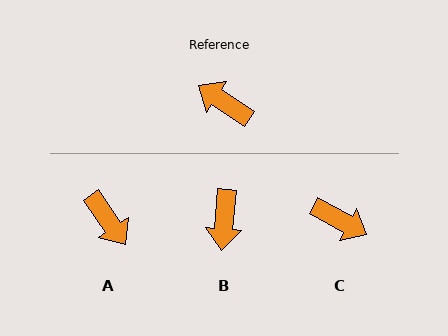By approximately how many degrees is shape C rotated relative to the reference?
Approximately 174 degrees clockwise.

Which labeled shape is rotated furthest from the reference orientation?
C, about 174 degrees away.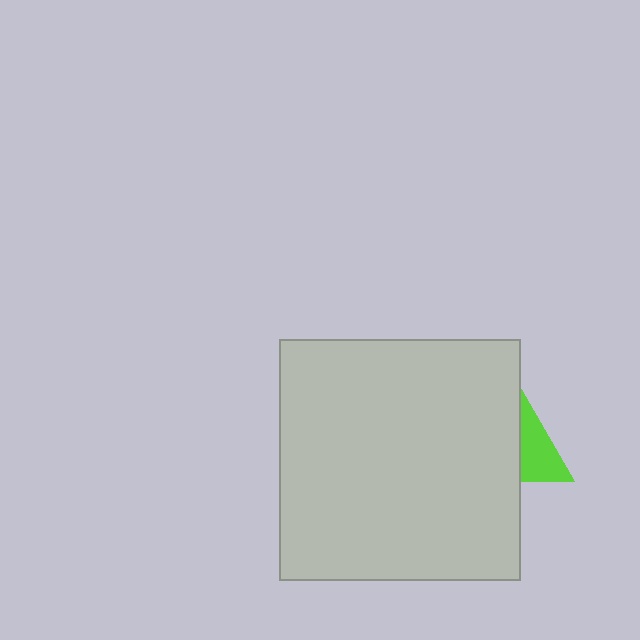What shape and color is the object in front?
The object in front is a light gray square.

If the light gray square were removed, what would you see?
You would see the complete lime triangle.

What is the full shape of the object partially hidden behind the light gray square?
The partially hidden object is a lime triangle.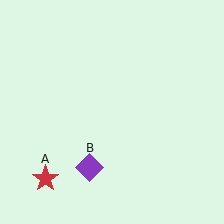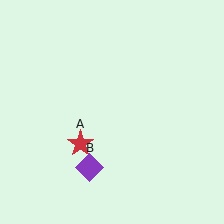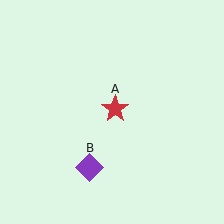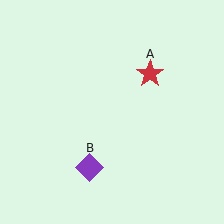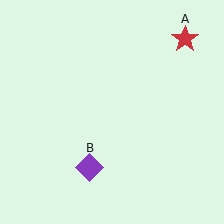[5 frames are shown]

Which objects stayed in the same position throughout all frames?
Purple diamond (object B) remained stationary.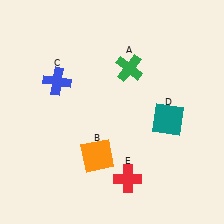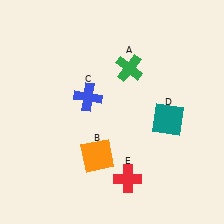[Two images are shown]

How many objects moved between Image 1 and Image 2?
1 object moved between the two images.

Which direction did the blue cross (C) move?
The blue cross (C) moved right.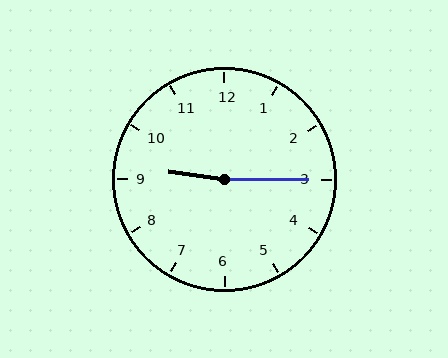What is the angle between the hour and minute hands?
Approximately 172 degrees.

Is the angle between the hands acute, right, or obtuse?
It is obtuse.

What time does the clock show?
9:15.